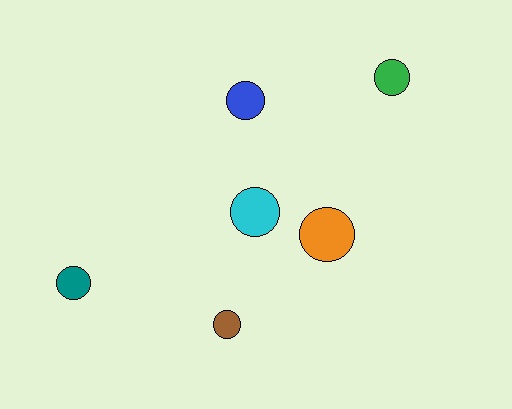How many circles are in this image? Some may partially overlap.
There are 6 circles.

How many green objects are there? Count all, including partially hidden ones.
There is 1 green object.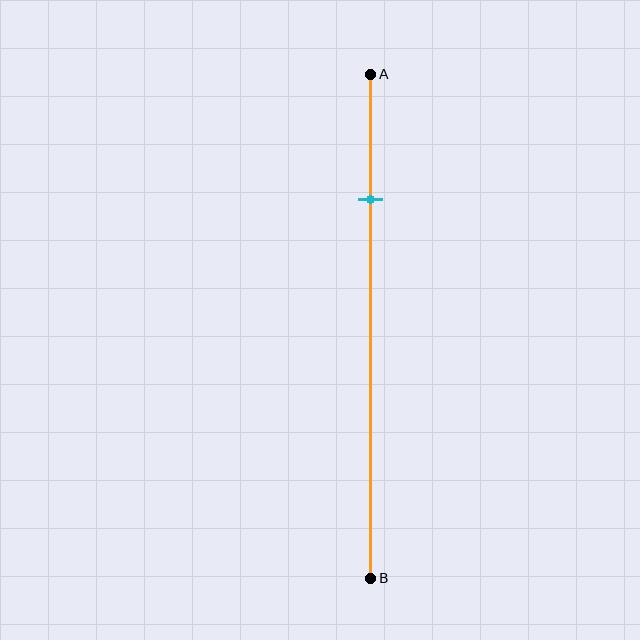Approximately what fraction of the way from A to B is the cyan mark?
The cyan mark is approximately 25% of the way from A to B.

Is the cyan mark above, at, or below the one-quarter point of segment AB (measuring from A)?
The cyan mark is approximately at the one-quarter point of segment AB.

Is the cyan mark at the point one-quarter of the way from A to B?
Yes, the mark is approximately at the one-quarter point.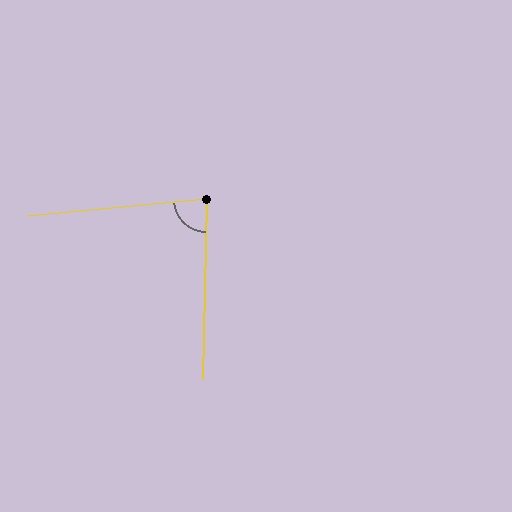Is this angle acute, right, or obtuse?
It is acute.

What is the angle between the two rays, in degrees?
Approximately 83 degrees.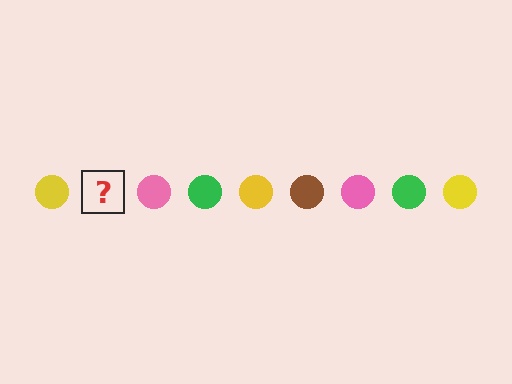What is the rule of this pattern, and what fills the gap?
The rule is that the pattern cycles through yellow, brown, pink, green circles. The gap should be filled with a brown circle.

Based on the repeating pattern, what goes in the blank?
The blank should be a brown circle.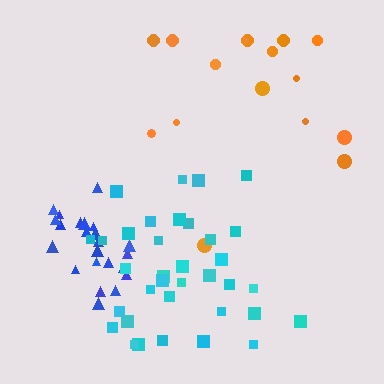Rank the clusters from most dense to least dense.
blue, cyan, orange.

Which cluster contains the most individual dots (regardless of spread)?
Cyan (35).